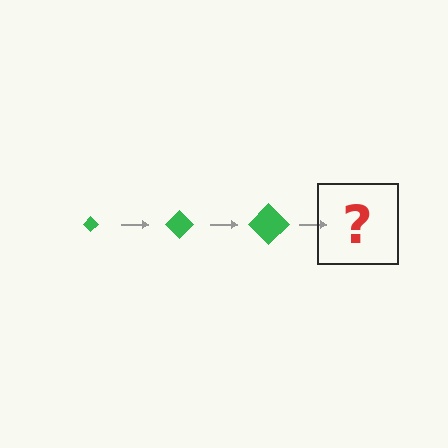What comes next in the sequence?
The next element should be a green diamond, larger than the previous one.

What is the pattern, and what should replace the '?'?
The pattern is that the diamond gets progressively larger each step. The '?' should be a green diamond, larger than the previous one.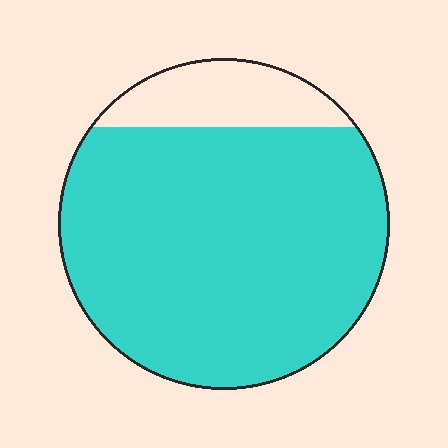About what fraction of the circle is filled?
About five sixths (5/6).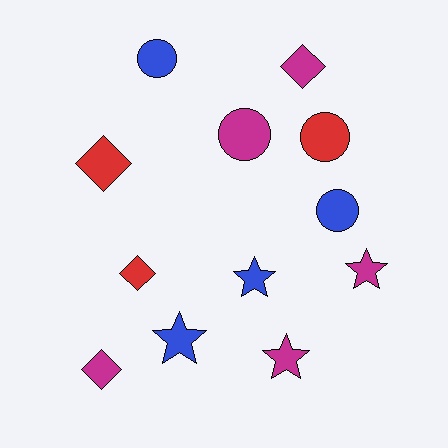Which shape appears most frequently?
Circle, with 4 objects.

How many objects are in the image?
There are 12 objects.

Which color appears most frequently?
Magenta, with 5 objects.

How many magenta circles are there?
There is 1 magenta circle.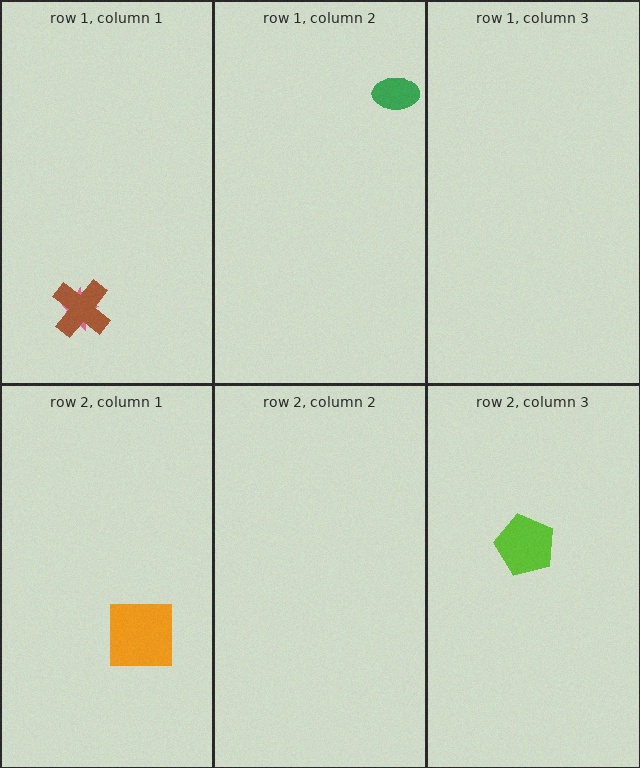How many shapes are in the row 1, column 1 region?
2.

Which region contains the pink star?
The row 1, column 1 region.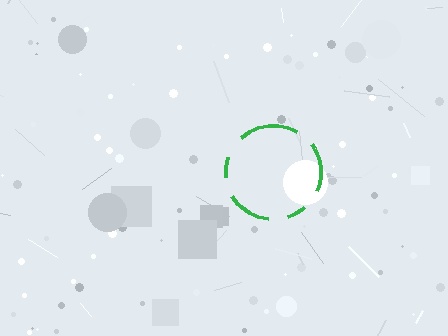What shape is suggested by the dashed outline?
The dashed outline suggests a circle.